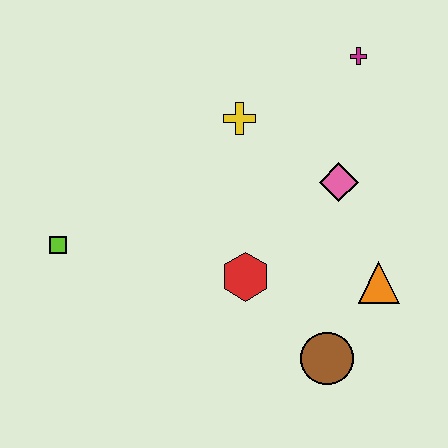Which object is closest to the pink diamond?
The orange triangle is closest to the pink diamond.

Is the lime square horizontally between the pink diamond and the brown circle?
No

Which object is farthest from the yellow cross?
The brown circle is farthest from the yellow cross.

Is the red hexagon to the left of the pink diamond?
Yes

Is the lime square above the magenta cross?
No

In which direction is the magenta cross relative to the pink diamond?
The magenta cross is above the pink diamond.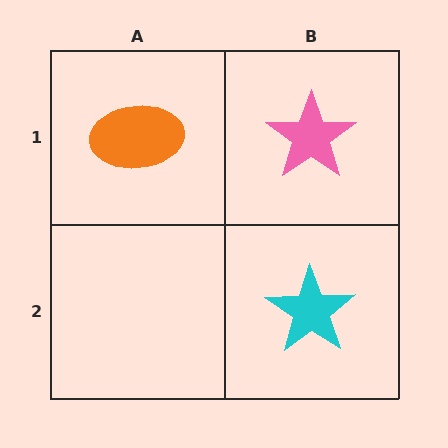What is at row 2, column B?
A cyan star.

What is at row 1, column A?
An orange ellipse.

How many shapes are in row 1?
2 shapes.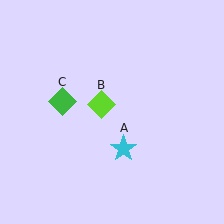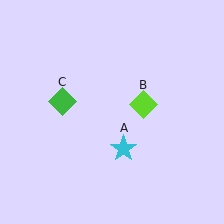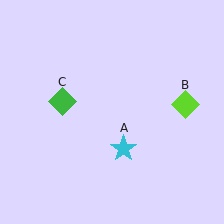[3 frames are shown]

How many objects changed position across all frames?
1 object changed position: lime diamond (object B).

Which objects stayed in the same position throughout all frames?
Cyan star (object A) and green diamond (object C) remained stationary.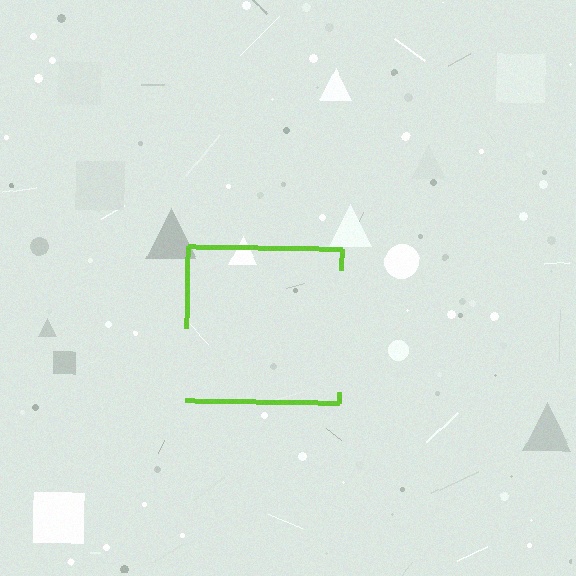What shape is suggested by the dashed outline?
The dashed outline suggests a square.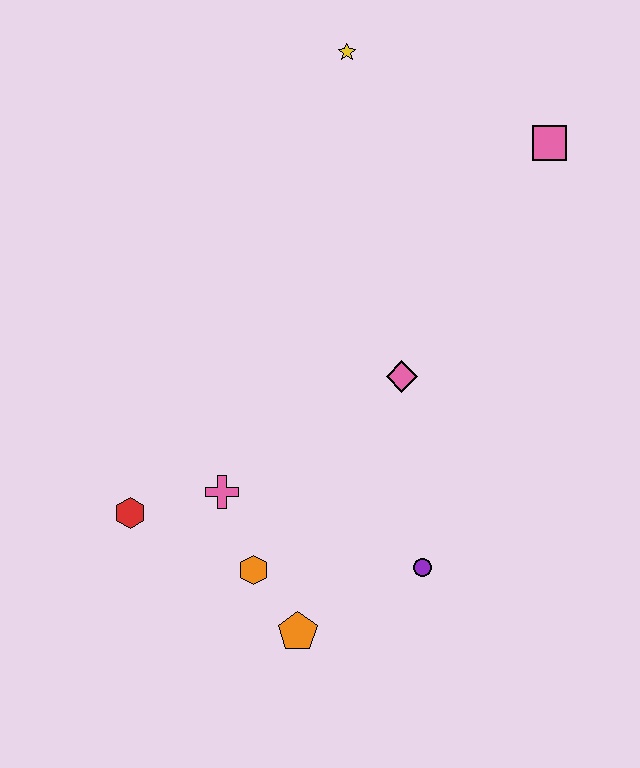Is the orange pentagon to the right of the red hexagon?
Yes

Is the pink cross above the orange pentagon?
Yes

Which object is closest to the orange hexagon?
The orange pentagon is closest to the orange hexagon.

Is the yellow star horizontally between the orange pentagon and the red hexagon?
No